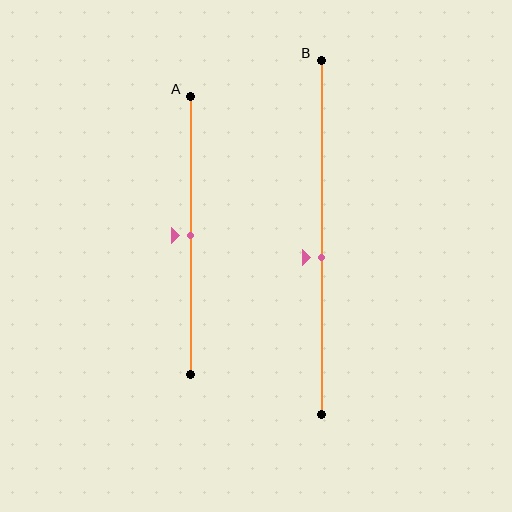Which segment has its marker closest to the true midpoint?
Segment A has its marker closest to the true midpoint.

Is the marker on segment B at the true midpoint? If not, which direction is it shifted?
No, the marker on segment B is shifted downward by about 6% of the segment length.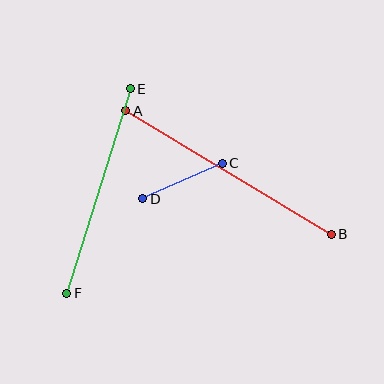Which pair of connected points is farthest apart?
Points A and B are farthest apart.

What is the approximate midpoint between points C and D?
The midpoint is at approximately (182, 181) pixels.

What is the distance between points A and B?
The distance is approximately 240 pixels.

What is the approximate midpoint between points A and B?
The midpoint is at approximately (228, 173) pixels.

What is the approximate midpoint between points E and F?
The midpoint is at approximately (99, 191) pixels.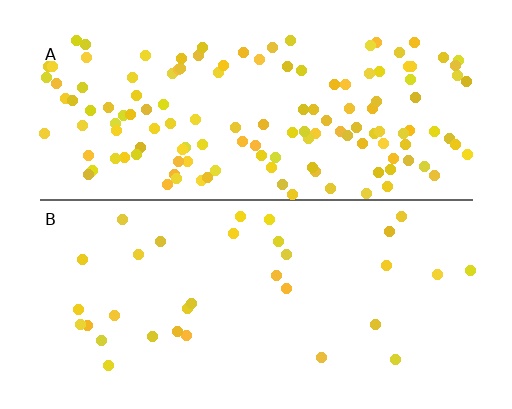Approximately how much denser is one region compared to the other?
Approximately 4.2× — region A over region B.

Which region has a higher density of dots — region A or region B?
A (the top).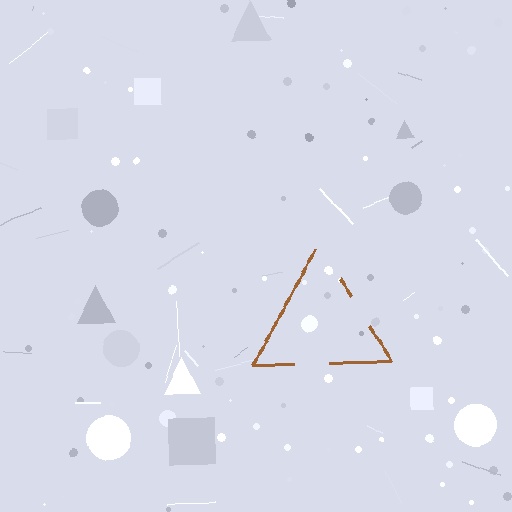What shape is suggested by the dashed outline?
The dashed outline suggests a triangle.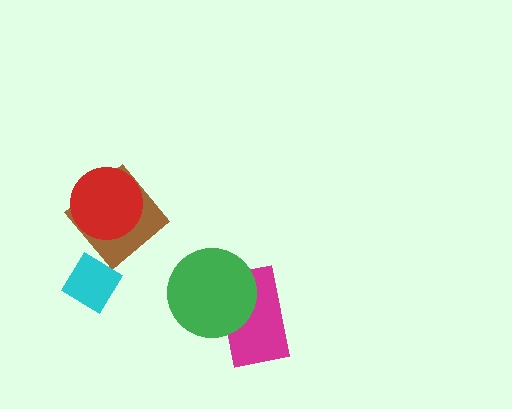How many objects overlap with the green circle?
1 object overlaps with the green circle.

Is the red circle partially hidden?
No, no other shape covers it.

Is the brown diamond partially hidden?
Yes, it is partially covered by another shape.